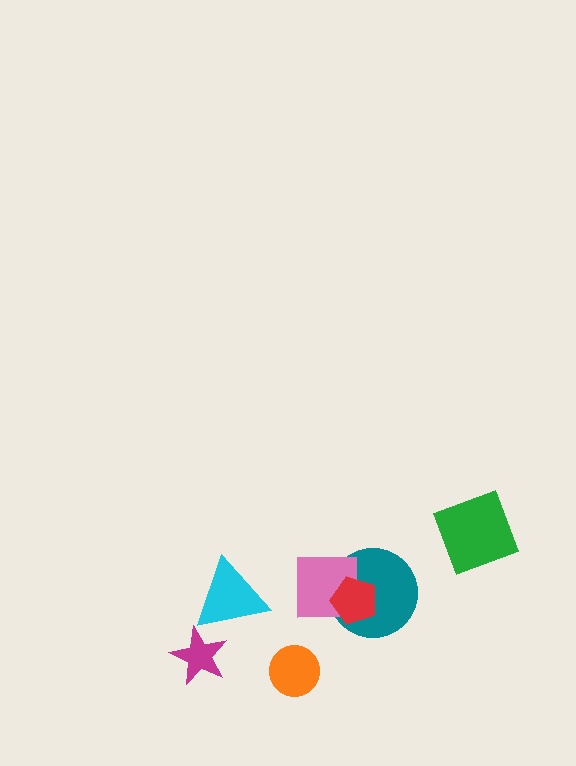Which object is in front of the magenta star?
The cyan triangle is in front of the magenta star.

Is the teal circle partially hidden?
Yes, it is partially covered by another shape.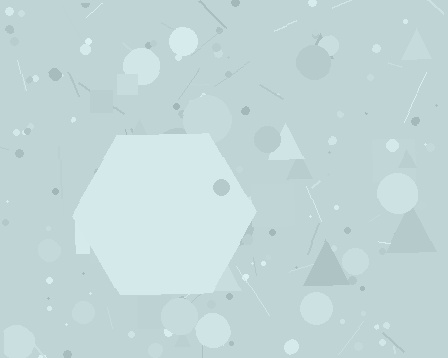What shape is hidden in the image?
A hexagon is hidden in the image.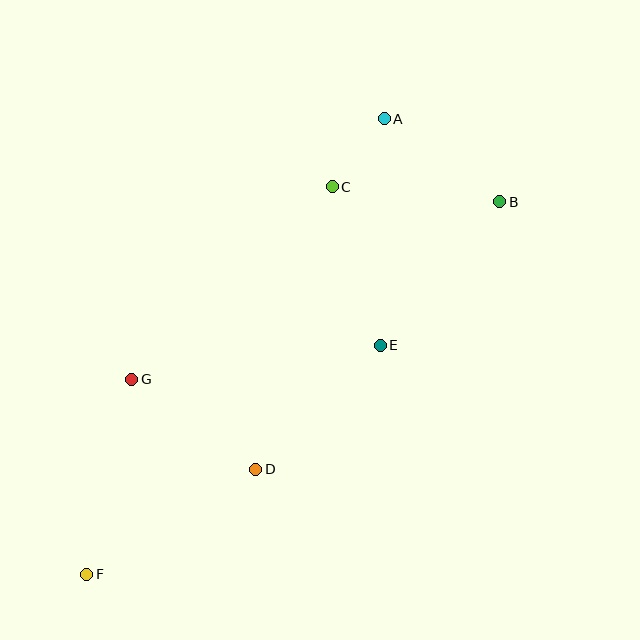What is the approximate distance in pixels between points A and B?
The distance between A and B is approximately 142 pixels.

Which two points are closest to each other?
Points A and C are closest to each other.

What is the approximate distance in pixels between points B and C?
The distance between B and C is approximately 168 pixels.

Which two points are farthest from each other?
Points B and F are farthest from each other.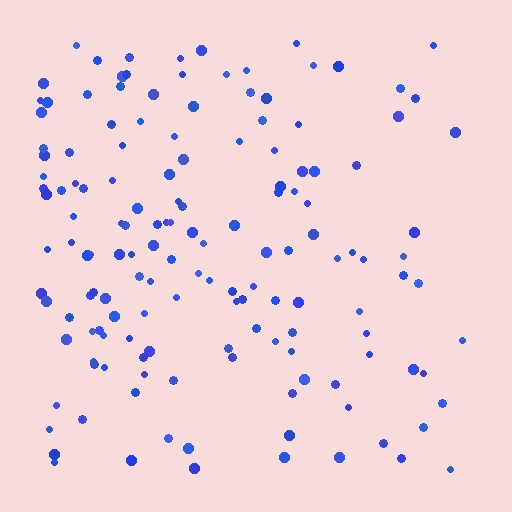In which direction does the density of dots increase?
From right to left, with the left side densest.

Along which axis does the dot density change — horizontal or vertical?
Horizontal.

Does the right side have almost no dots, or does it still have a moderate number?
Still a moderate number, just noticeably fewer than the left.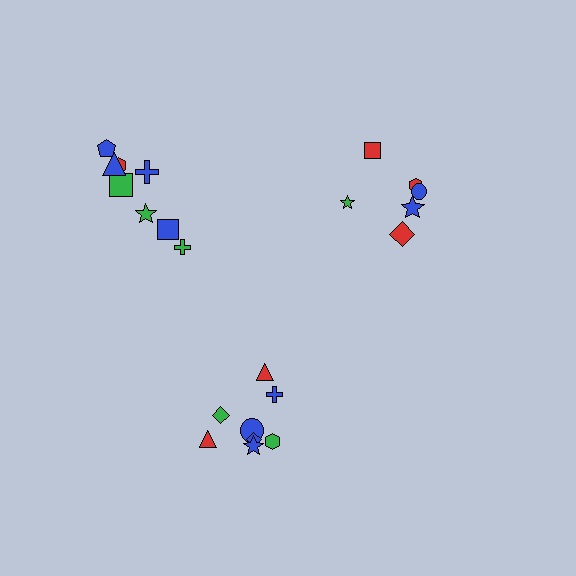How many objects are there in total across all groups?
There are 22 objects.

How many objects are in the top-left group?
There are 8 objects.